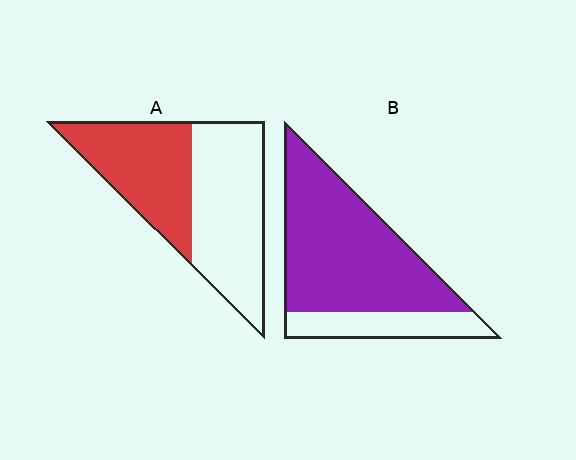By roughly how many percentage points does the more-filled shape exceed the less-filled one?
By roughly 30 percentage points (B over A).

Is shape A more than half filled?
No.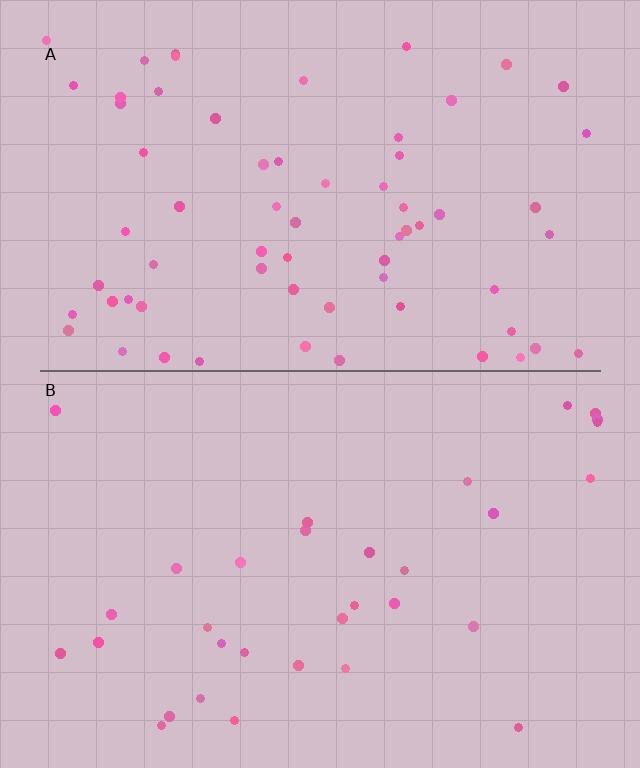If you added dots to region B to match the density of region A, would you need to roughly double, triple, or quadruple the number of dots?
Approximately double.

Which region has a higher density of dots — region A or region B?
A (the top).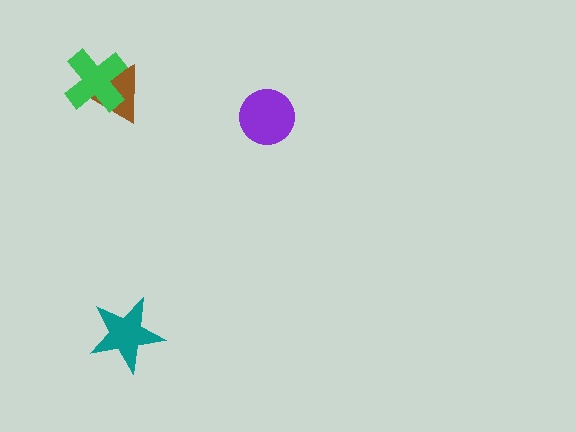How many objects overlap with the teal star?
0 objects overlap with the teal star.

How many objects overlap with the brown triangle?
1 object overlaps with the brown triangle.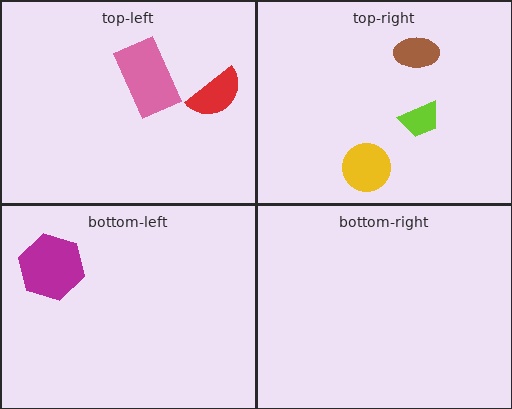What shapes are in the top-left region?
The pink rectangle, the red semicircle.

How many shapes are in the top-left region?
2.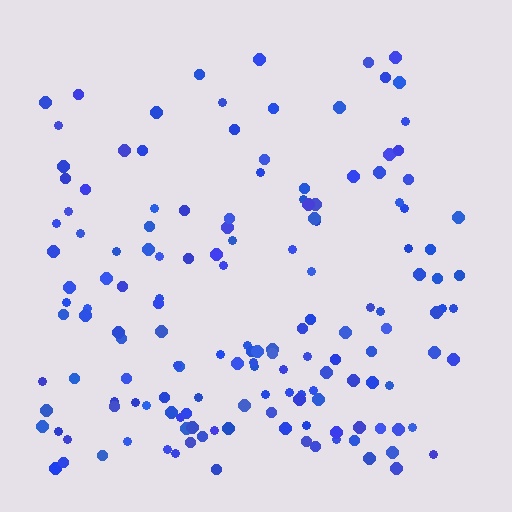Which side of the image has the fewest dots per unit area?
The top.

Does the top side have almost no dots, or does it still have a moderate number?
Still a moderate number, just noticeably fewer than the bottom.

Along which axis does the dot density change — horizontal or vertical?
Vertical.